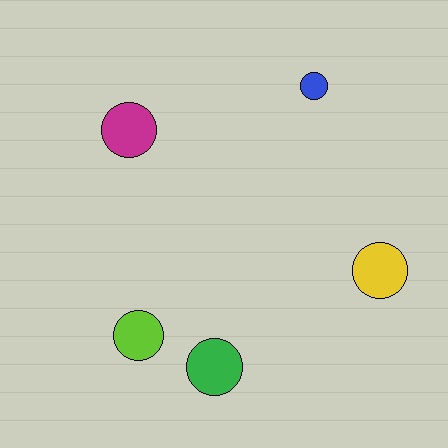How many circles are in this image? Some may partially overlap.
There are 5 circles.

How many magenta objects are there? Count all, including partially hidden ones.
There is 1 magenta object.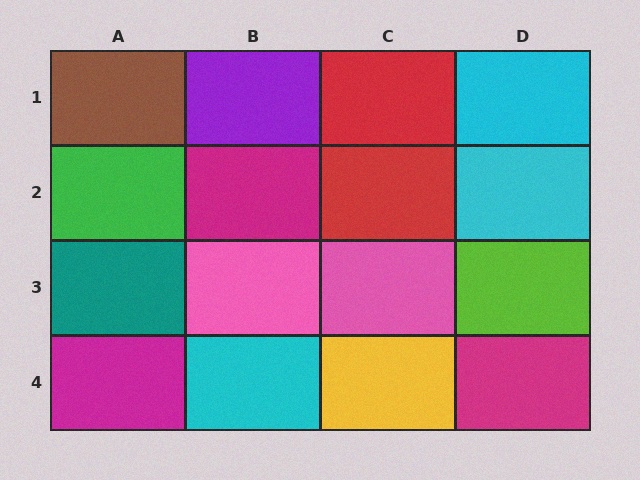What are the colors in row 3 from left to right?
Teal, pink, pink, lime.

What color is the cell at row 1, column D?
Cyan.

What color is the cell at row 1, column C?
Red.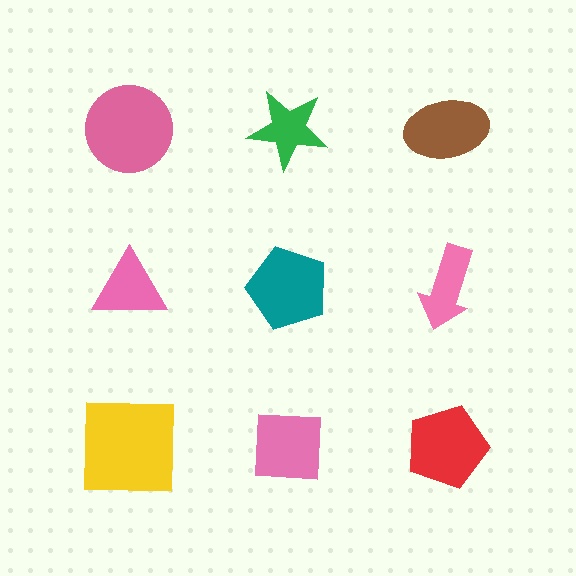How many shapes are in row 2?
3 shapes.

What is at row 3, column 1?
A yellow square.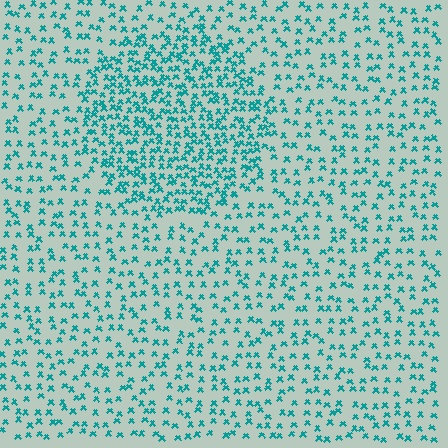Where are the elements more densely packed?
The elements are more densely packed inside the circle boundary.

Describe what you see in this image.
The image contains small teal elements arranged at two different densities. A circle-shaped region is visible where the elements are more densely packed than the surrounding area.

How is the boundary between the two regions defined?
The boundary is defined by a change in element density (approximately 2.0x ratio). All elements are the same color, size, and shape.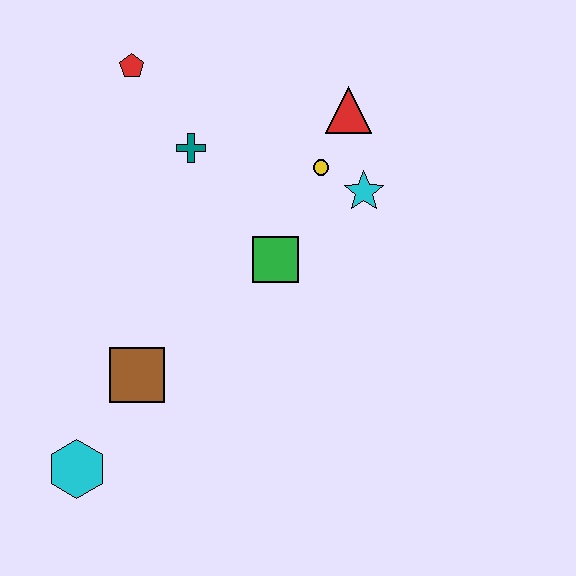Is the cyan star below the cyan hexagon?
No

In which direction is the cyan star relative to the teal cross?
The cyan star is to the right of the teal cross.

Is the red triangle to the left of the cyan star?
Yes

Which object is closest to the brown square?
The cyan hexagon is closest to the brown square.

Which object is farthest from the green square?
The cyan hexagon is farthest from the green square.